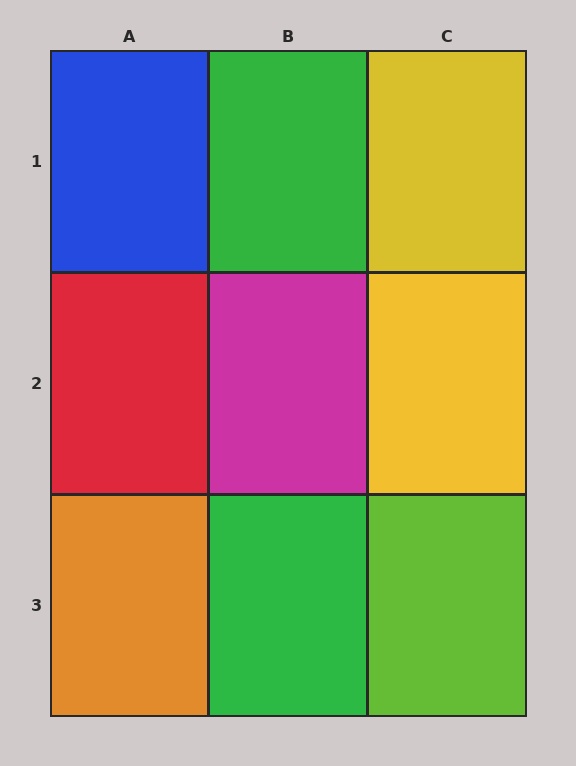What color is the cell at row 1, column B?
Green.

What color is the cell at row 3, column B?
Green.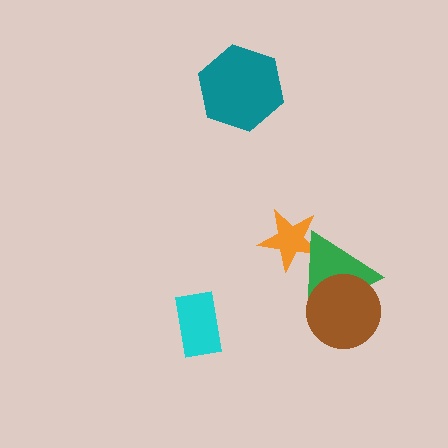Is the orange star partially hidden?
Yes, it is partially covered by another shape.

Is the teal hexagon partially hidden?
No, no other shape covers it.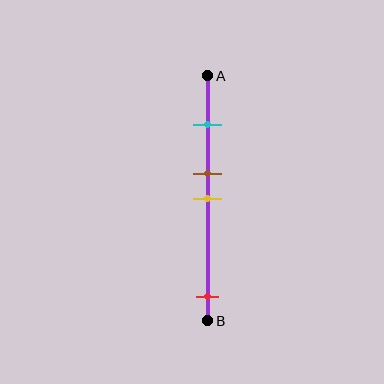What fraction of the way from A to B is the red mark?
The red mark is approximately 90% (0.9) of the way from A to B.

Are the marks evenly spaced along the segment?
No, the marks are not evenly spaced.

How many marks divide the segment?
There are 4 marks dividing the segment.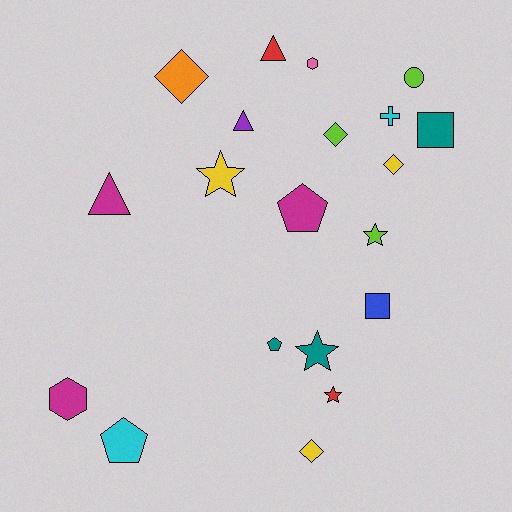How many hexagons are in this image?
There are 2 hexagons.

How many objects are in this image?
There are 20 objects.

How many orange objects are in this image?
There is 1 orange object.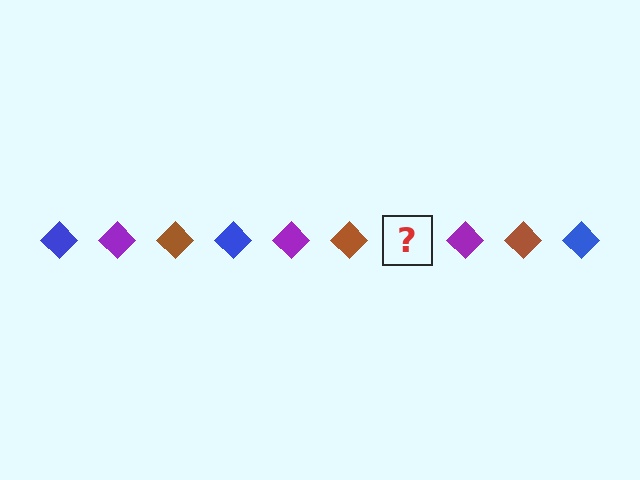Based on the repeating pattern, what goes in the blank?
The blank should be a blue diamond.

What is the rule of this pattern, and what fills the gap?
The rule is that the pattern cycles through blue, purple, brown diamonds. The gap should be filled with a blue diamond.